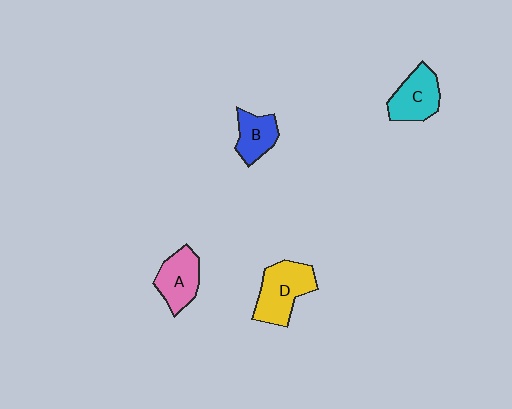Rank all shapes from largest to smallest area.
From largest to smallest: D (yellow), C (cyan), A (pink), B (blue).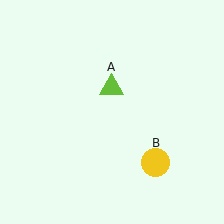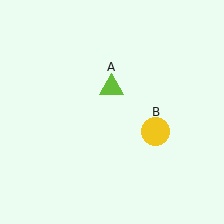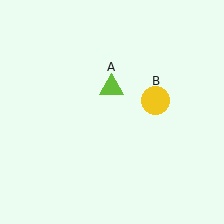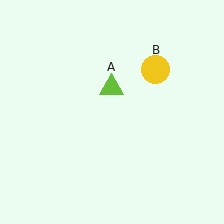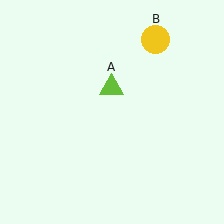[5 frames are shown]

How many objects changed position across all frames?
1 object changed position: yellow circle (object B).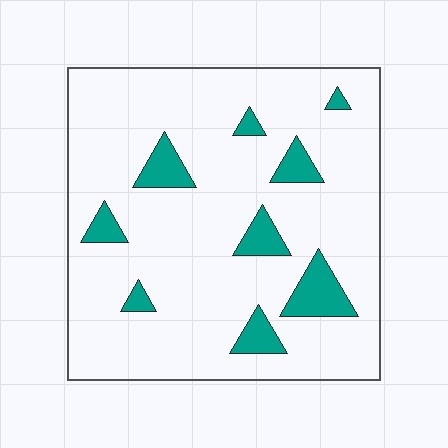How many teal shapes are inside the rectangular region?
9.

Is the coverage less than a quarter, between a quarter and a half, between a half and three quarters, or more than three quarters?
Less than a quarter.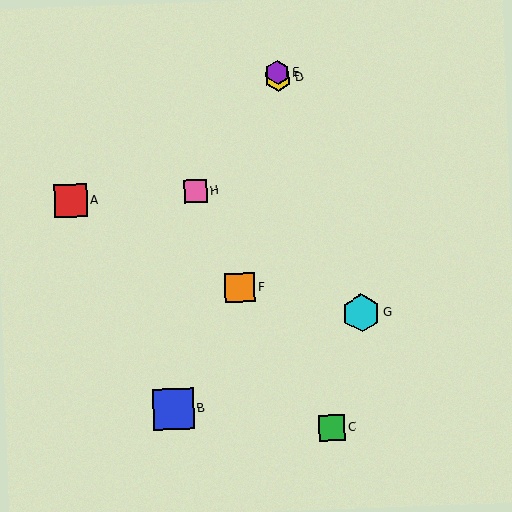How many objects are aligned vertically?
2 objects (D, E) are aligned vertically.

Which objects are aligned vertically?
Objects D, E are aligned vertically.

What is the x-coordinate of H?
Object H is at x≈195.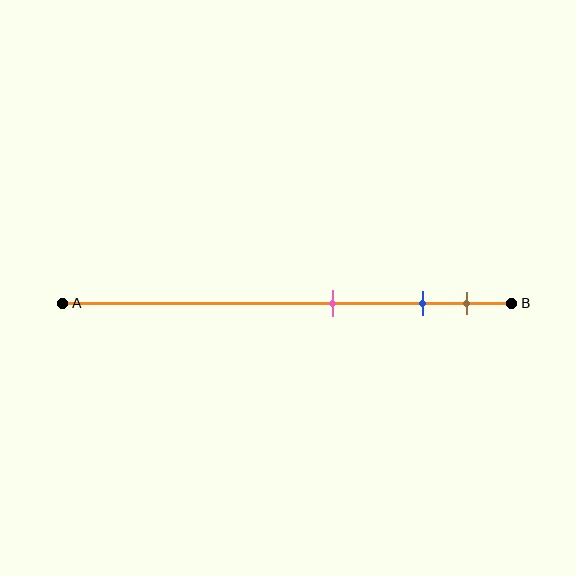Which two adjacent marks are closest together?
The blue and brown marks are the closest adjacent pair.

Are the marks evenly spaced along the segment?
No, the marks are not evenly spaced.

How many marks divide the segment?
There are 3 marks dividing the segment.